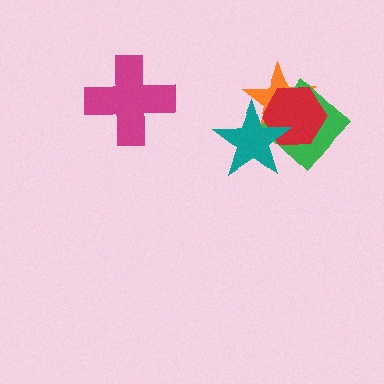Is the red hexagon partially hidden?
Yes, it is partially covered by another shape.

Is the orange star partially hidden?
Yes, it is partially covered by another shape.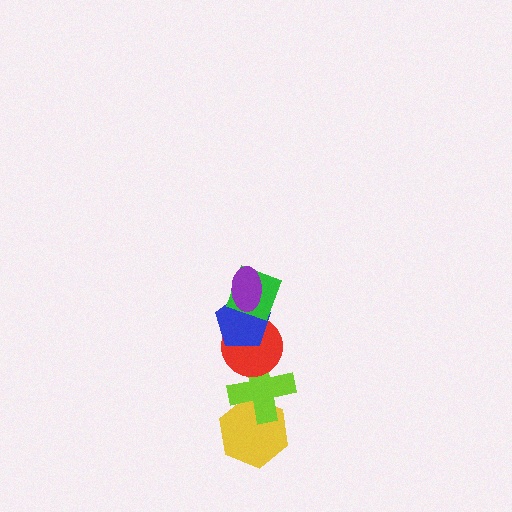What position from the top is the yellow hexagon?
The yellow hexagon is 6th from the top.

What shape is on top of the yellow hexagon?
The lime cross is on top of the yellow hexagon.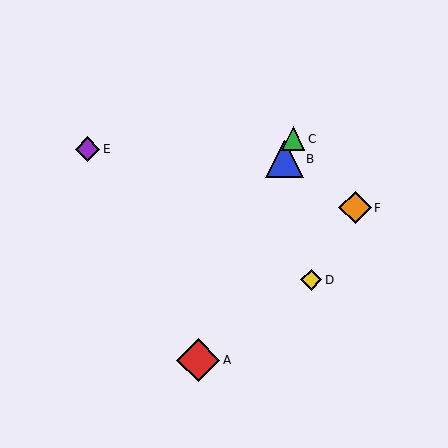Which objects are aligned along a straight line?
Objects A, B, C are aligned along a straight line.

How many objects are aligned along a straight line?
3 objects (A, B, C) are aligned along a straight line.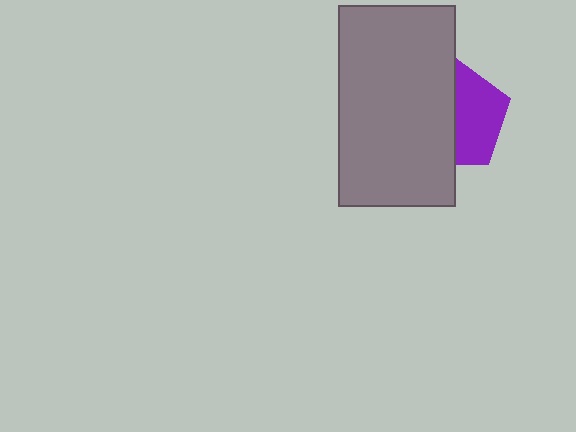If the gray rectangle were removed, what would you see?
You would see the complete purple pentagon.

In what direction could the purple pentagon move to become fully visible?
The purple pentagon could move right. That would shift it out from behind the gray rectangle entirely.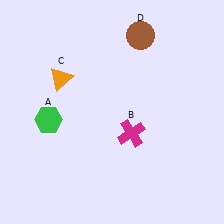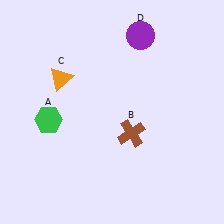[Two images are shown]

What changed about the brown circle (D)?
In Image 1, D is brown. In Image 2, it changed to purple.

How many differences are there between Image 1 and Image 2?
There are 2 differences between the two images.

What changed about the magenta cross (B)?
In Image 1, B is magenta. In Image 2, it changed to brown.